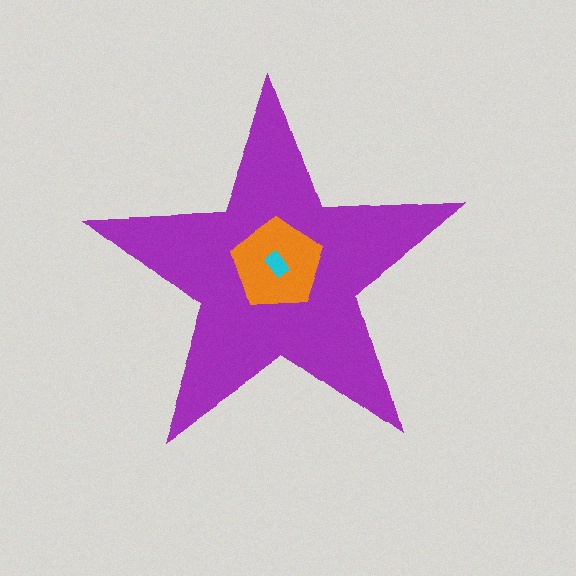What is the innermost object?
The cyan rectangle.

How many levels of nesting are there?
3.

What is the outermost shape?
The purple star.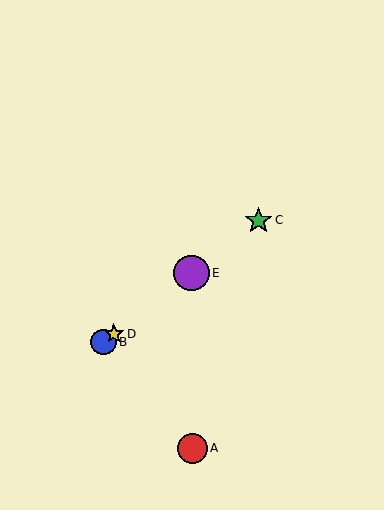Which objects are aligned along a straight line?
Objects B, C, D, E are aligned along a straight line.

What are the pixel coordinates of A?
Object A is at (192, 448).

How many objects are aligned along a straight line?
4 objects (B, C, D, E) are aligned along a straight line.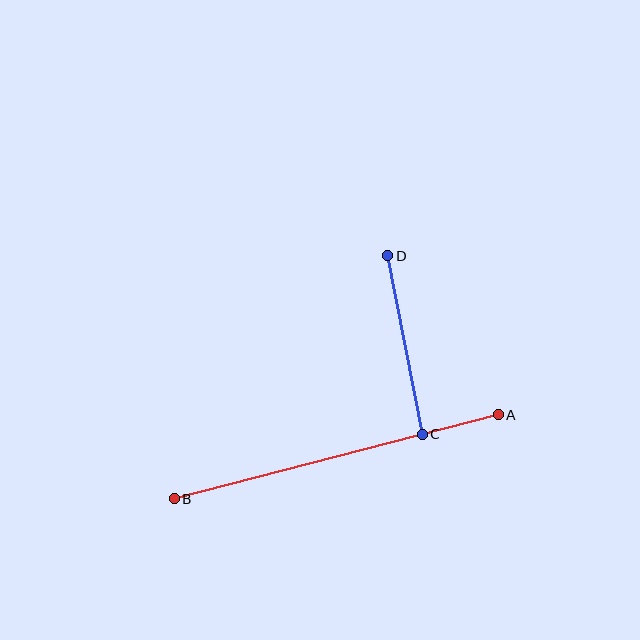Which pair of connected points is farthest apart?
Points A and B are farthest apart.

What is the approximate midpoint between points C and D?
The midpoint is at approximately (405, 345) pixels.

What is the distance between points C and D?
The distance is approximately 182 pixels.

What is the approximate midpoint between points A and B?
The midpoint is at approximately (336, 457) pixels.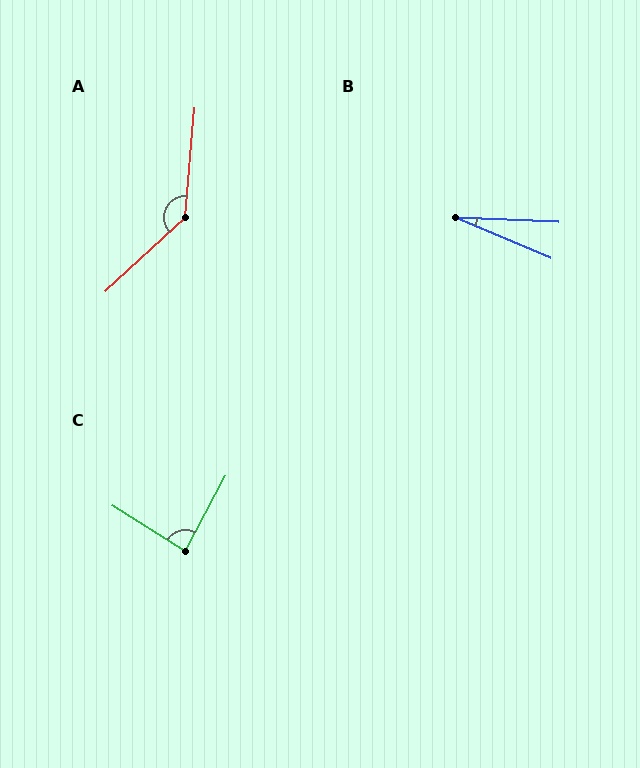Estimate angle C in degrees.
Approximately 86 degrees.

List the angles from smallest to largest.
B (21°), C (86°), A (138°).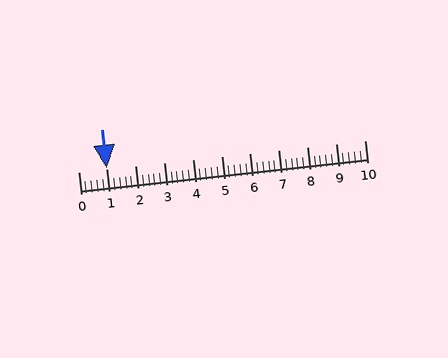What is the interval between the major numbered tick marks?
The major tick marks are spaced 1 units apart.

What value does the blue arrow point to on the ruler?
The blue arrow points to approximately 1.0.